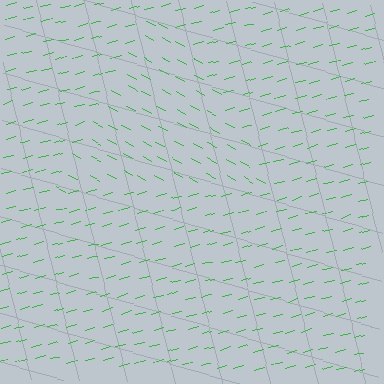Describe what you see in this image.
The image is filled with small green line segments. A triangle region in the image has lines oriented differently from the surrounding lines, creating a visible texture boundary.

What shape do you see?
I see a triangle.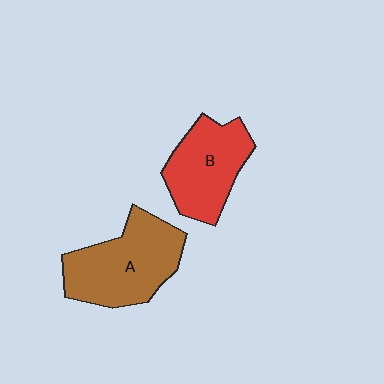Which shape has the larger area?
Shape A (brown).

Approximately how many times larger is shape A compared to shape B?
Approximately 1.2 times.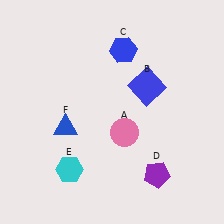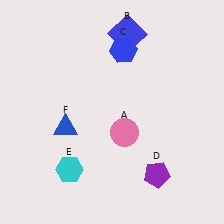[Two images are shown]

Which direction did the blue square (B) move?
The blue square (B) moved up.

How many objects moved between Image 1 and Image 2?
1 object moved between the two images.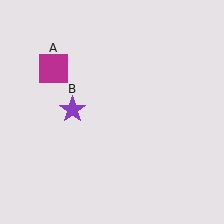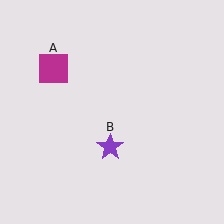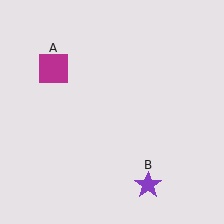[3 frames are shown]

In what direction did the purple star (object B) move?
The purple star (object B) moved down and to the right.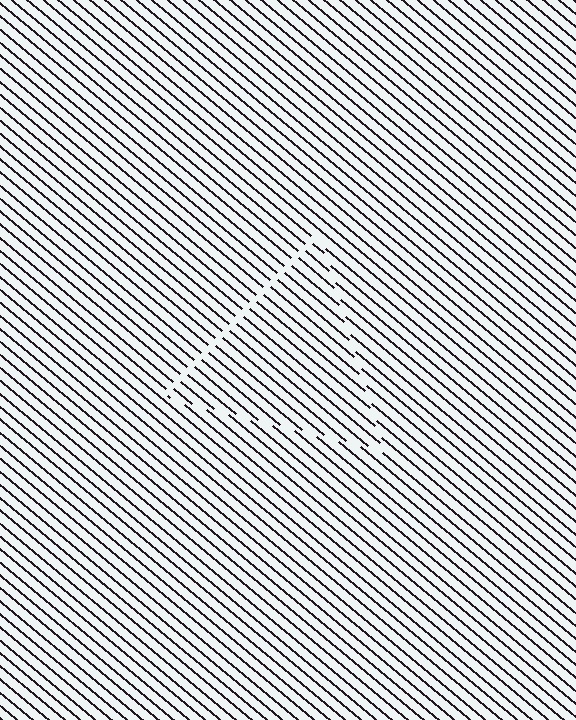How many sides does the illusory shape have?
3 sides — the line-ends trace a triangle.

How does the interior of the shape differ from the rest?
The interior of the shape contains the same grating, shifted by half a period — the contour is defined by the phase discontinuity where line-ends from the inner and outer gratings abut.